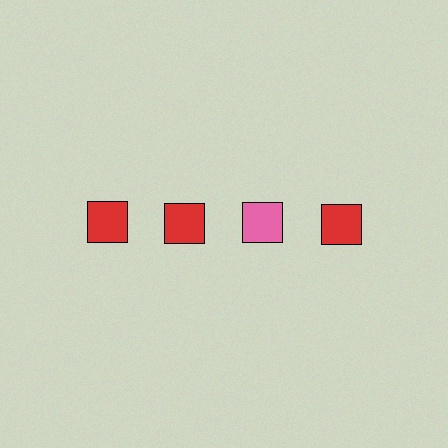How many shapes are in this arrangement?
There are 4 shapes arranged in a grid pattern.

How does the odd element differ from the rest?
It has a different color: pink instead of red.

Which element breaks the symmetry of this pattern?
The pink square in the top row, center column breaks the symmetry. All other shapes are red squares.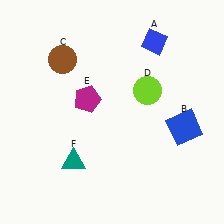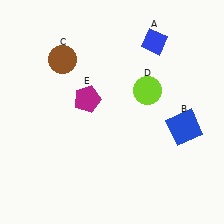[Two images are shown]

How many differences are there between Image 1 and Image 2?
There is 1 difference between the two images.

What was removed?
The teal triangle (F) was removed in Image 2.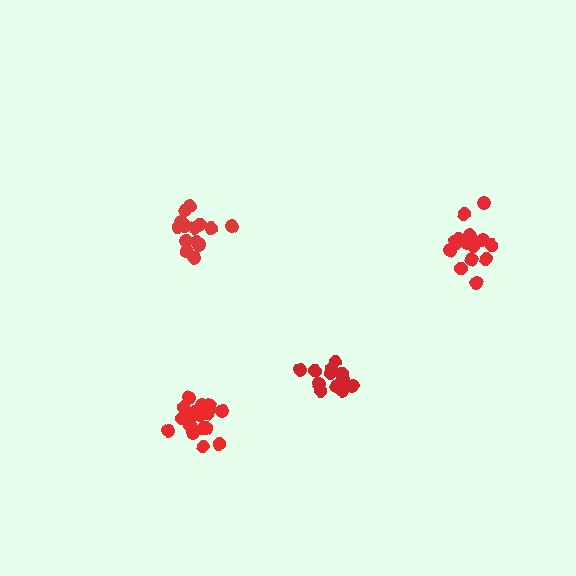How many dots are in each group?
Group 1: 16 dots, Group 2: 13 dots, Group 3: 17 dots, Group 4: 19 dots (65 total).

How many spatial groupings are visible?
There are 4 spatial groupings.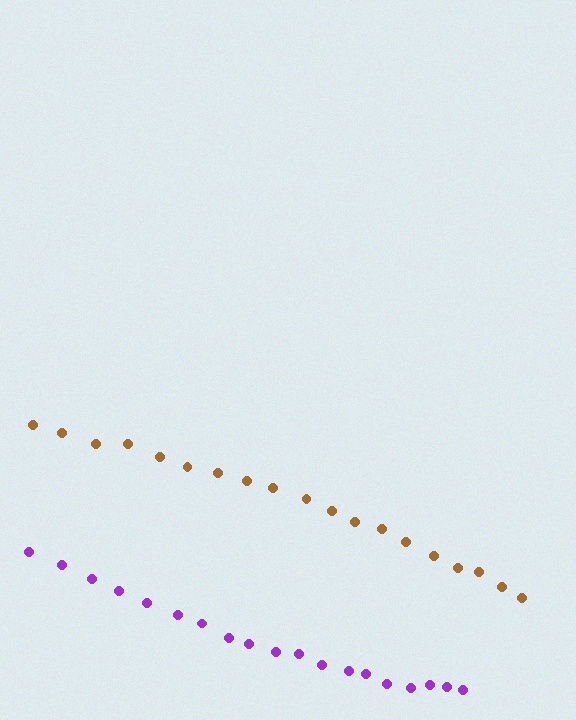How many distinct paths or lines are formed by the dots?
There are 2 distinct paths.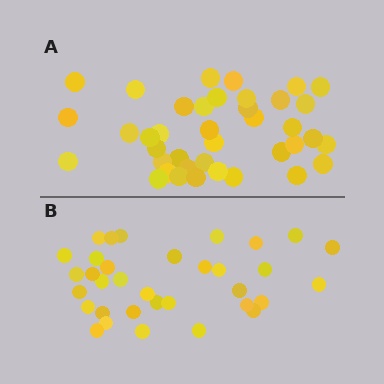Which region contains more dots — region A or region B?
Region A (the top region) has more dots.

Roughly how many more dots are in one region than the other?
Region A has about 5 more dots than region B.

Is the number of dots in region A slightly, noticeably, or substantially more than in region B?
Region A has only slightly more — the two regions are fairly close. The ratio is roughly 1.1 to 1.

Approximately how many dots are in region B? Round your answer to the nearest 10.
About 30 dots. (The exact count is 34, which rounds to 30.)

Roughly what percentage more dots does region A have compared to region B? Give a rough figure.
About 15% more.